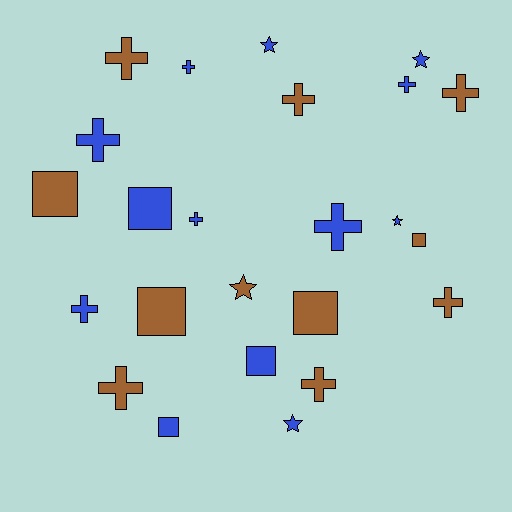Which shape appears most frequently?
Cross, with 12 objects.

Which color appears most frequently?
Blue, with 13 objects.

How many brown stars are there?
There is 1 brown star.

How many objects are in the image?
There are 24 objects.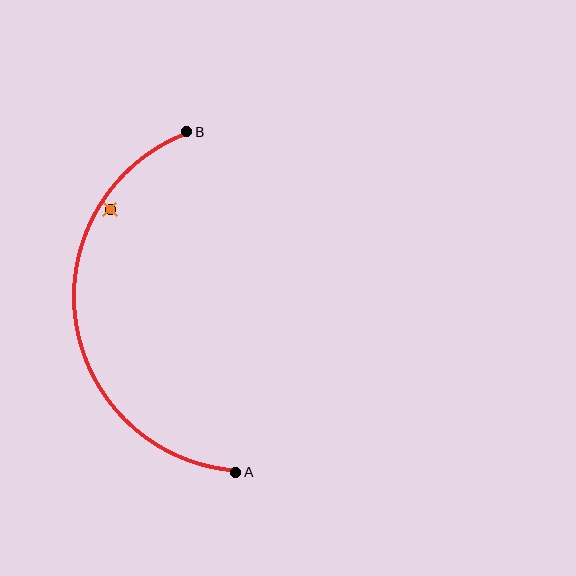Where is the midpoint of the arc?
The arc midpoint is the point on the curve farthest from the straight line joining A and B. It sits to the left of that line.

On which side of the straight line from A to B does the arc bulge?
The arc bulges to the left of the straight line connecting A and B.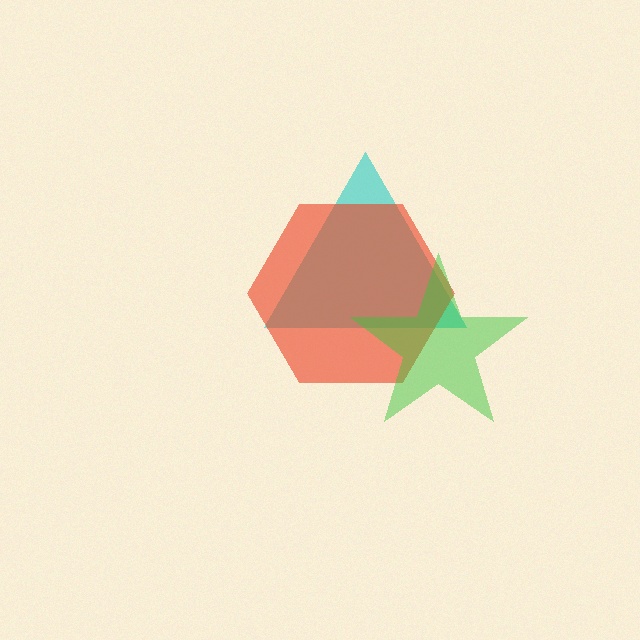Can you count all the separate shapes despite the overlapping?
Yes, there are 3 separate shapes.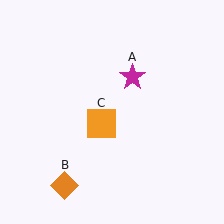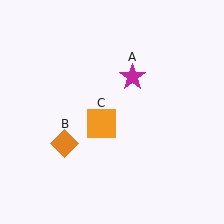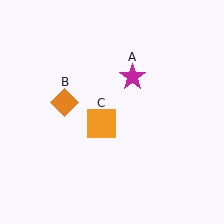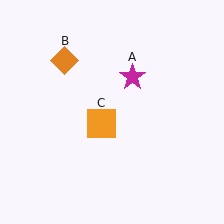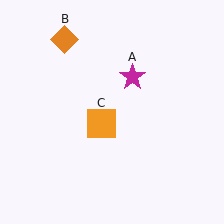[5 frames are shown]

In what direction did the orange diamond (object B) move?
The orange diamond (object B) moved up.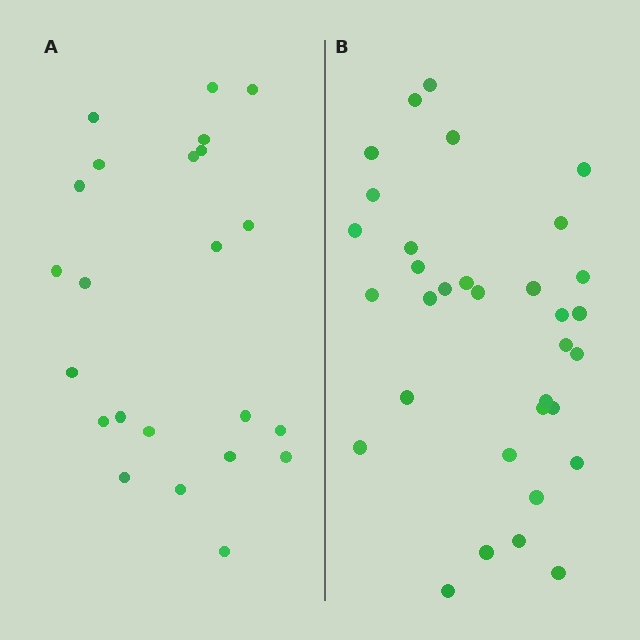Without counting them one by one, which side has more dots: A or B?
Region B (the right region) has more dots.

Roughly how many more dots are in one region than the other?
Region B has roughly 10 or so more dots than region A.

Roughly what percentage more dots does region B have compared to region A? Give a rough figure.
About 45% more.